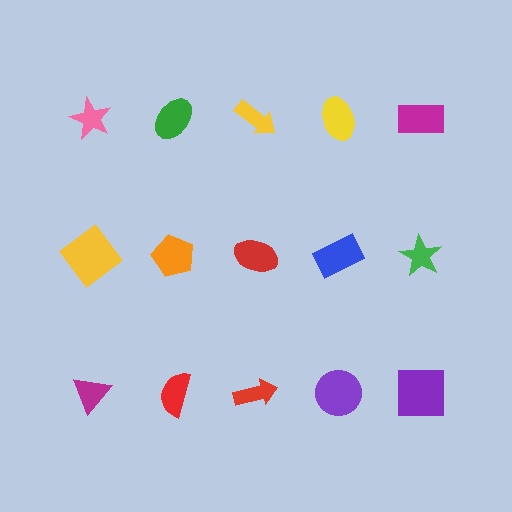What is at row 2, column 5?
A green star.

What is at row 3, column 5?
A purple square.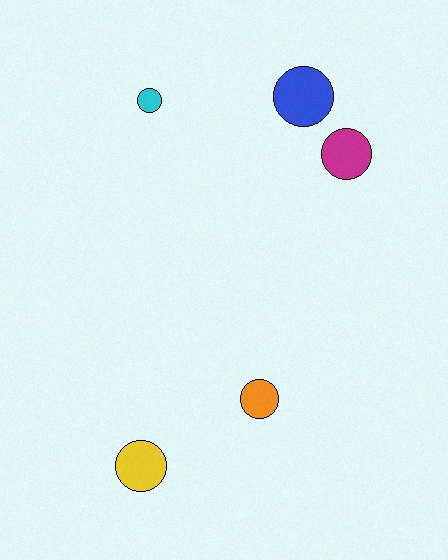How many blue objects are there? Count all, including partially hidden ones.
There is 1 blue object.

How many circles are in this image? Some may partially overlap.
There are 5 circles.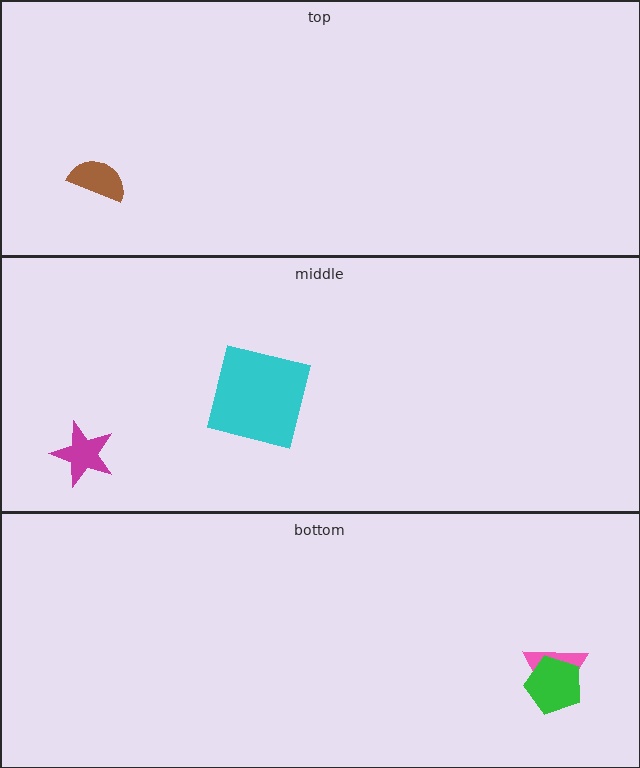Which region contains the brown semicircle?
The top region.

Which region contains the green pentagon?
The bottom region.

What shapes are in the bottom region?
The pink triangle, the green pentagon.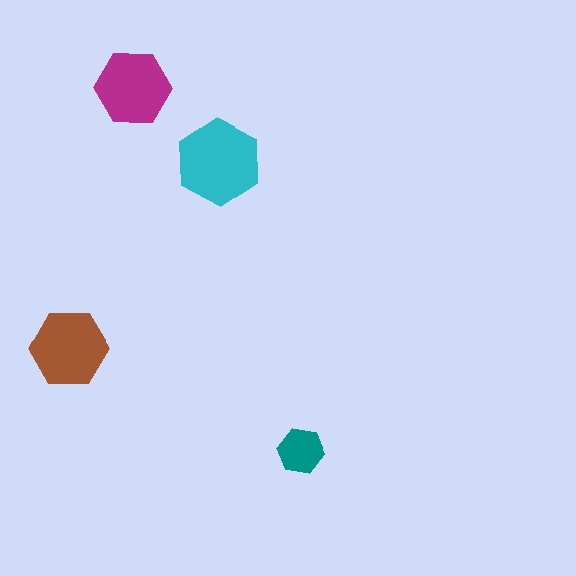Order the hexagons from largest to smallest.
the cyan one, the brown one, the magenta one, the teal one.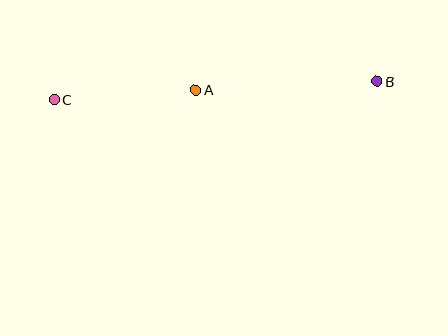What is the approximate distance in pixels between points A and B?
The distance between A and B is approximately 181 pixels.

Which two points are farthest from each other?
Points B and C are farthest from each other.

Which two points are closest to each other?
Points A and C are closest to each other.